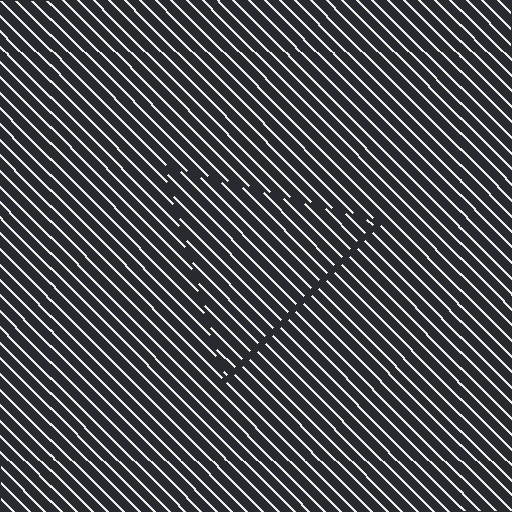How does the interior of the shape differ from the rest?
The interior of the shape contains the same grating, shifted by half a period — the contour is defined by the phase discontinuity where line-ends from the inner and outer gratings abut.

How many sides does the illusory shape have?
3 sides — the line-ends trace a triangle.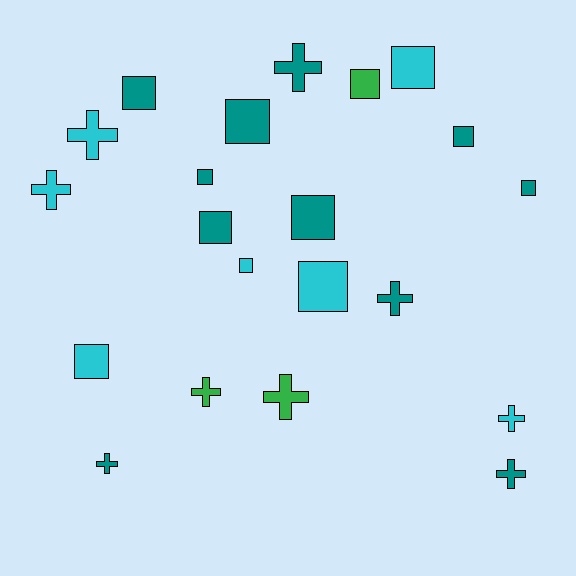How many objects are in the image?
There are 21 objects.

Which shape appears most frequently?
Square, with 12 objects.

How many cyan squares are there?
There are 4 cyan squares.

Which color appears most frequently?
Teal, with 11 objects.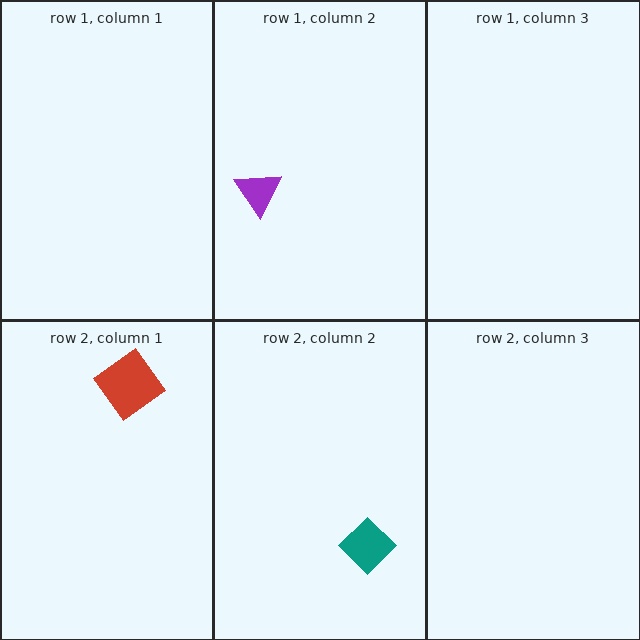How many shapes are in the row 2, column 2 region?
1.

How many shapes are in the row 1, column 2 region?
1.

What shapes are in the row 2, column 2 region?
The teal diamond.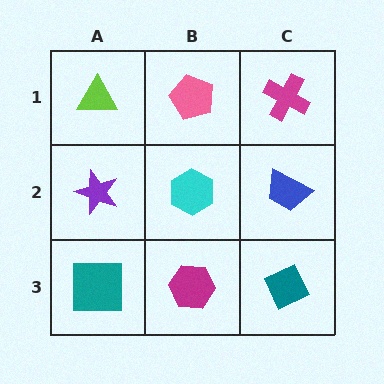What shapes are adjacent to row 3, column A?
A purple star (row 2, column A), a magenta hexagon (row 3, column B).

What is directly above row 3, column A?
A purple star.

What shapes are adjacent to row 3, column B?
A cyan hexagon (row 2, column B), a teal square (row 3, column A), a teal diamond (row 3, column C).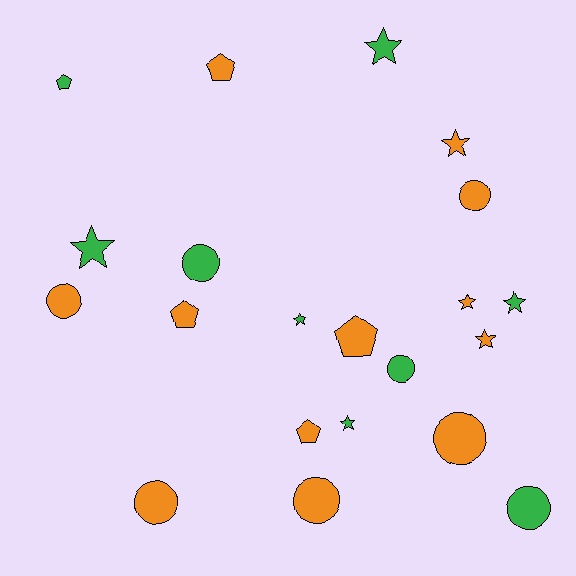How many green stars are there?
There are 5 green stars.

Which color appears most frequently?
Orange, with 12 objects.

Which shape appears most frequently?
Star, with 8 objects.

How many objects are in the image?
There are 21 objects.